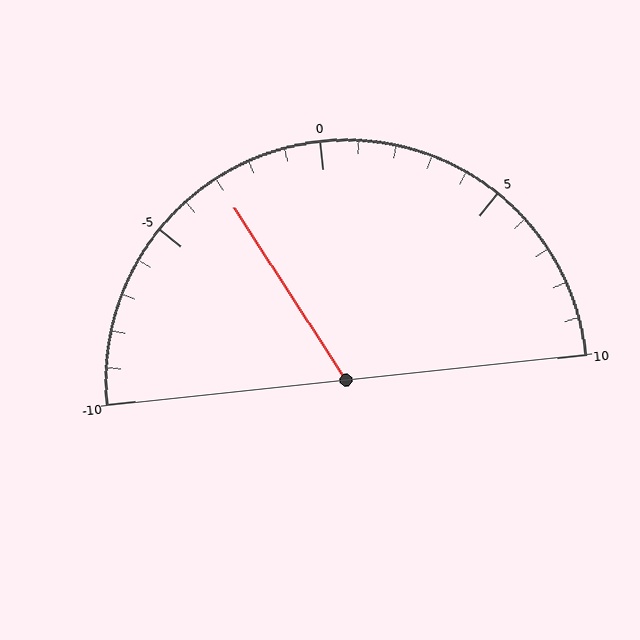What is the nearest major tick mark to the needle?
The nearest major tick mark is -5.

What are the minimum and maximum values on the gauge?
The gauge ranges from -10 to 10.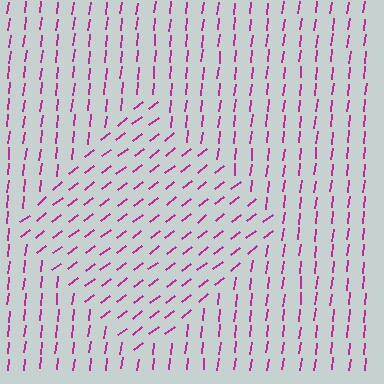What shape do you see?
I see a diamond.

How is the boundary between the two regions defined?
The boundary is defined purely by a change in line orientation (approximately 45 degrees difference). All lines are the same color and thickness.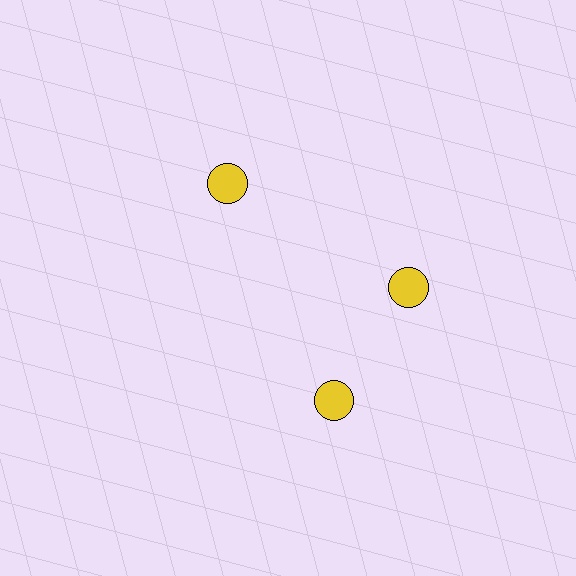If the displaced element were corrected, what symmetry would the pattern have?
It would have 3-fold rotational symmetry — the pattern would map onto itself every 120 degrees.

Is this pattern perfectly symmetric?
No. The 3 yellow circles are arranged in a ring, but one element near the 7 o'clock position is rotated out of alignment along the ring, breaking the 3-fold rotational symmetry.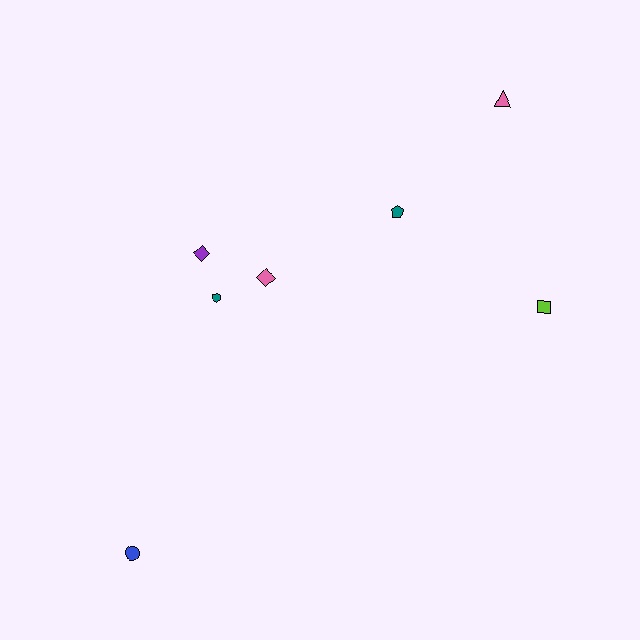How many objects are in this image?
There are 7 objects.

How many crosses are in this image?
There are no crosses.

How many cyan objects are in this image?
There are no cyan objects.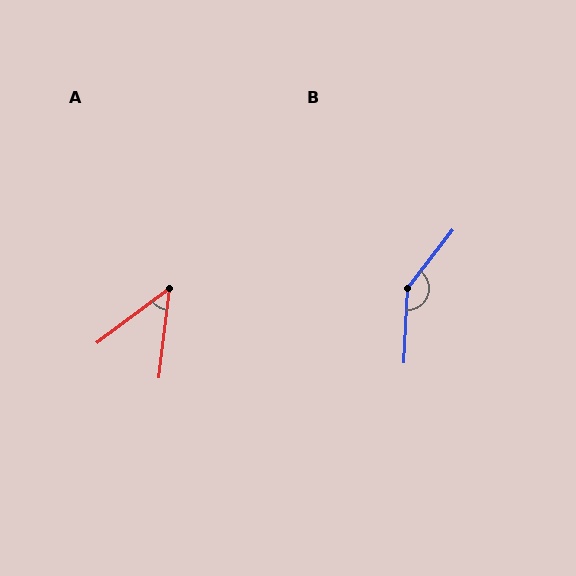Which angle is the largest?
B, at approximately 145 degrees.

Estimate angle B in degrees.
Approximately 145 degrees.